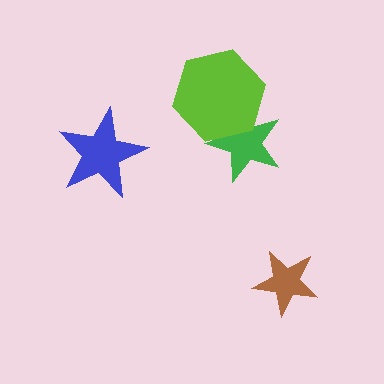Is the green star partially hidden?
Yes, it is partially covered by another shape.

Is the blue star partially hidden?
No, no other shape covers it.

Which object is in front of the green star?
The lime hexagon is in front of the green star.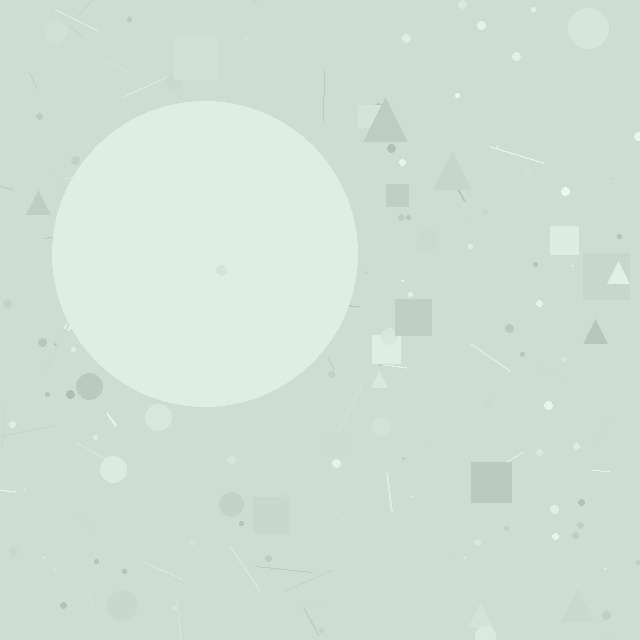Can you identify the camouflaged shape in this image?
The camouflaged shape is a circle.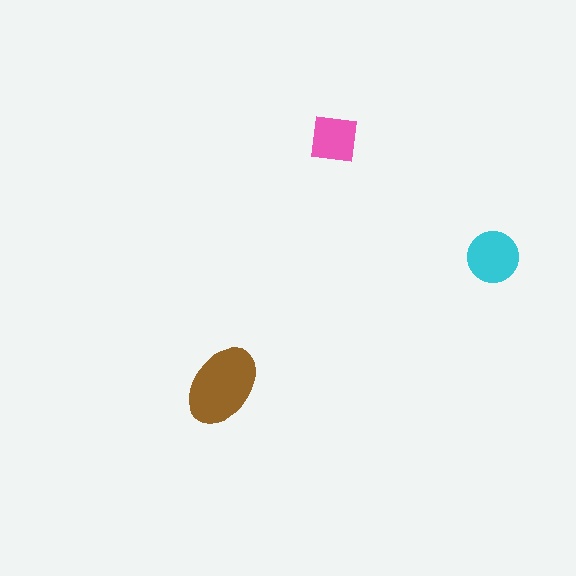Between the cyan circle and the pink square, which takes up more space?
The cyan circle.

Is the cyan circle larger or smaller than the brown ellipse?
Smaller.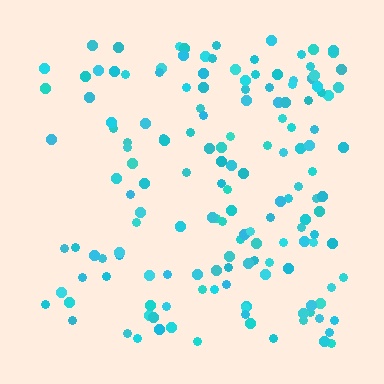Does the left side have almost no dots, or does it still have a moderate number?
Still a moderate number, just noticeably fewer than the right.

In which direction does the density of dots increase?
From left to right, with the right side densest.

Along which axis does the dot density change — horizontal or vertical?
Horizontal.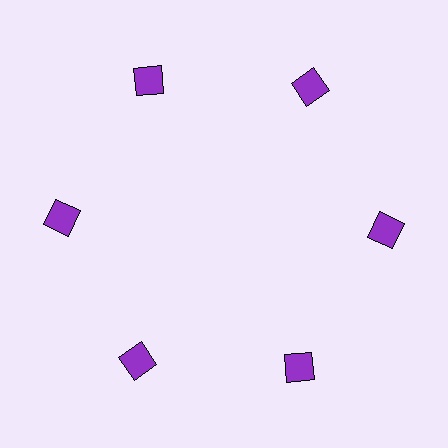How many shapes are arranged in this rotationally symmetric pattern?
There are 6 shapes, arranged in 6 groups of 1.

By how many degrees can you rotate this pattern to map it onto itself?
The pattern maps onto itself every 60 degrees of rotation.